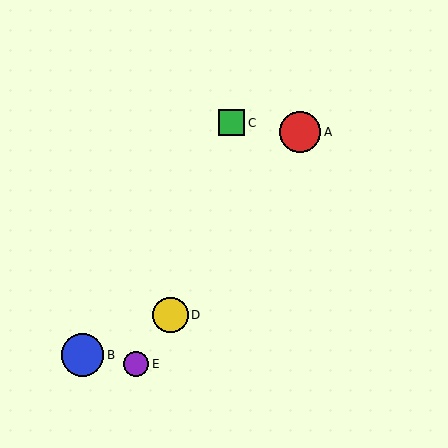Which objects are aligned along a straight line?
Objects A, D, E are aligned along a straight line.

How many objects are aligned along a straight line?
3 objects (A, D, E) are aligned along a straight line.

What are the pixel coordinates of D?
Object D is at (171, 315).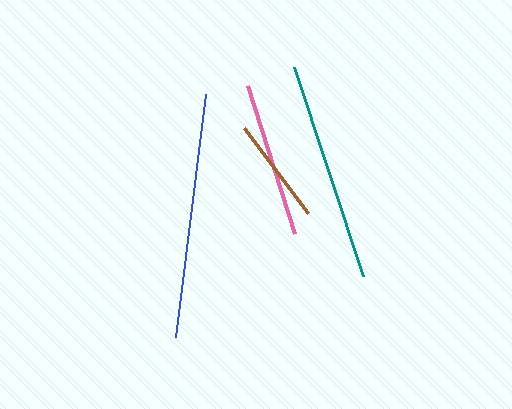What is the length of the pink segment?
The pink segment is approximately 156 pixels long.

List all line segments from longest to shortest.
From longest to shortest: blue, teal, pink, brown.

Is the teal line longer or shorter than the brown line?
The teal line is longer than the brown line.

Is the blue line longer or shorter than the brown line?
The blue line is longer than the brown line.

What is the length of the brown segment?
The brown segment is approximately 106 pixels long.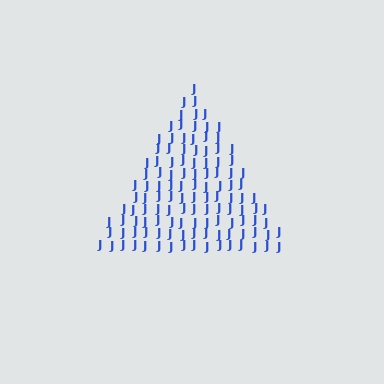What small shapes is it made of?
It is made of small letter J's.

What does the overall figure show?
The overall figure shows a triangle.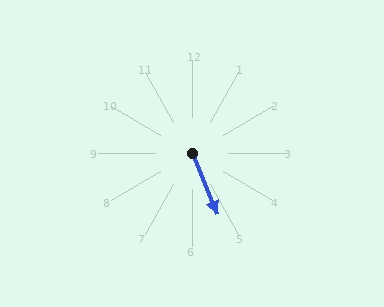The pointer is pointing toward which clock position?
Roughly 5 o'clock.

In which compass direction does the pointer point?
Southeast.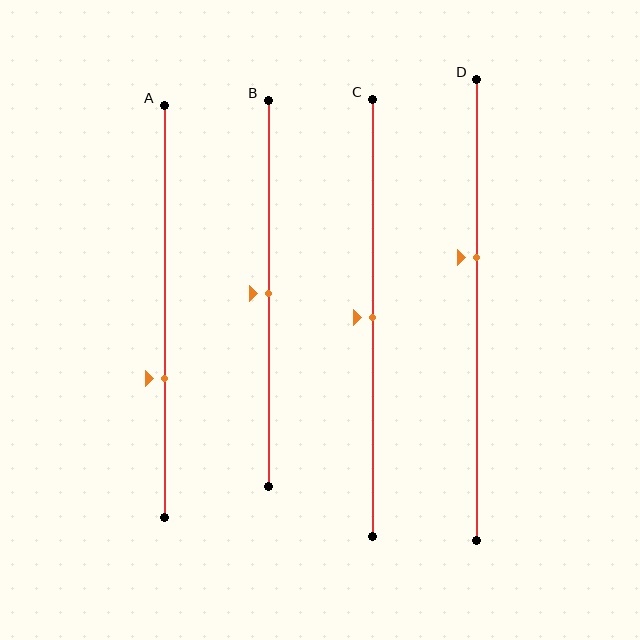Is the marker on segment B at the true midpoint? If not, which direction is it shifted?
Yes, the marker on segment B is at the true midpoint.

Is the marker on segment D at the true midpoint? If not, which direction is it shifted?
No, the marker on segment D is shifted upward by about 11% of the segment length.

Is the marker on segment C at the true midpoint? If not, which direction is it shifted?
Yes, the marker on segment C is at the true midpoint.